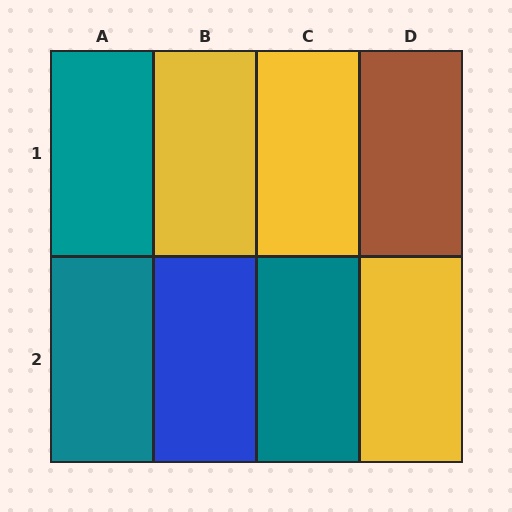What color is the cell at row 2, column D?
Yellow.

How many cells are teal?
3 cells are teal.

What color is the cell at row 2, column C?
Teal.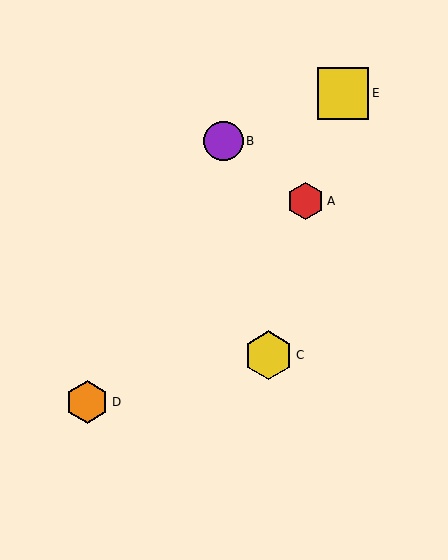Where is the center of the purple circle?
The center of the purple circle is at (224, 141).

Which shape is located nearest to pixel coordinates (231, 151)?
The purple circle (labeled B) at (224, 141) is nearest to that location.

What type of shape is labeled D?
Shape D is an orange hexagon.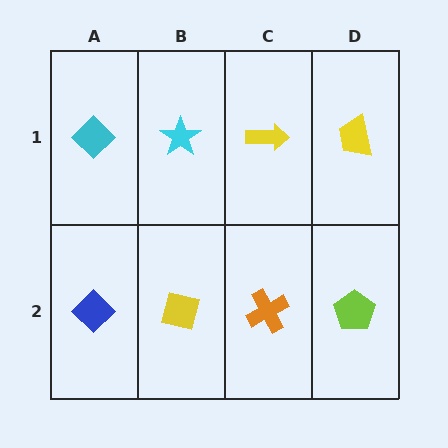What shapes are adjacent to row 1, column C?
An orange cross (row 2, column C), a cyan star (row 1, column B), a yellow trapezoid (row 1, column D).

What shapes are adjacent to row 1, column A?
A blue diamond (row 2, column A), a cyan star (row 1, column B).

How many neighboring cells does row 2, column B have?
3.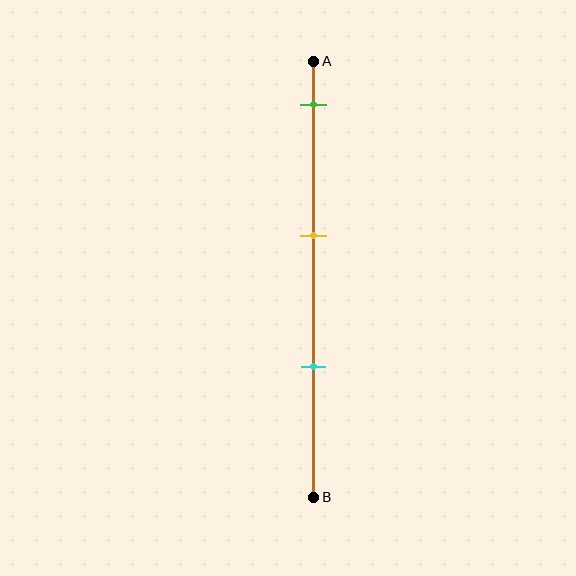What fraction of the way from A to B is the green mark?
The green mark is approximately 10% (0.1) of the way from A to B.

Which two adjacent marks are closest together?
The yellow and cyan marks are the closest adjacent pair.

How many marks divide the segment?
There are 3 marks dividing the segment.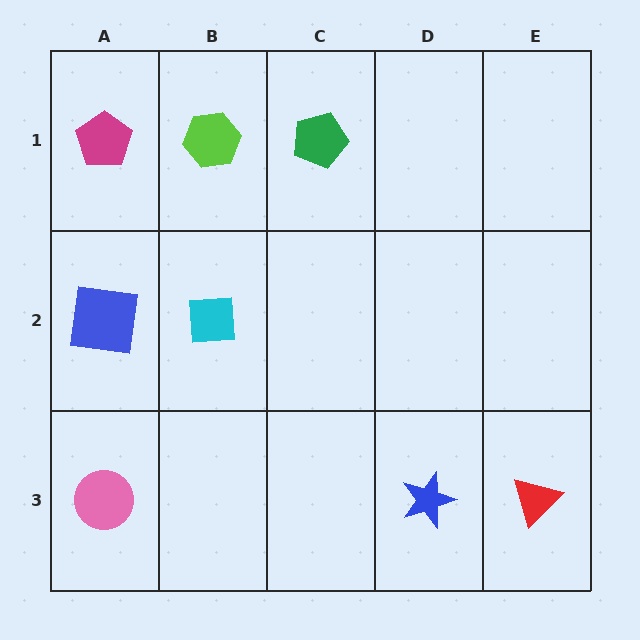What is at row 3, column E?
A red triangle.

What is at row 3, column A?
A pink circle.